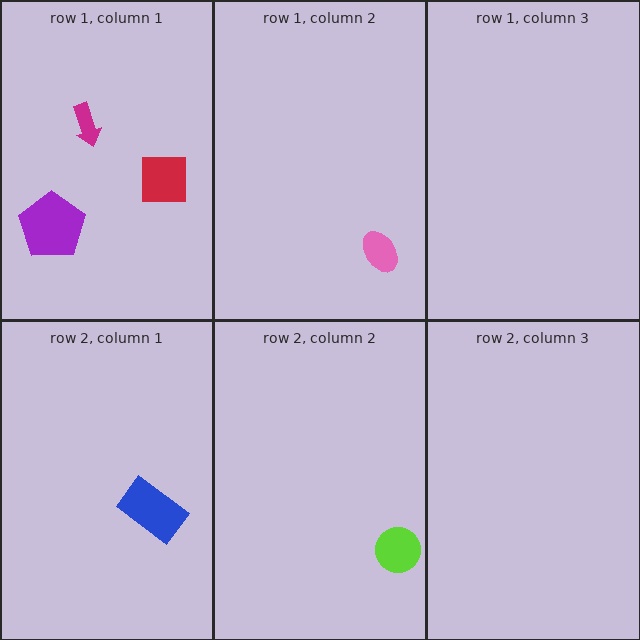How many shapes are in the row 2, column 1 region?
1.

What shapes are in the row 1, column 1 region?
The magenta arrow, the purple pentagon, the red square.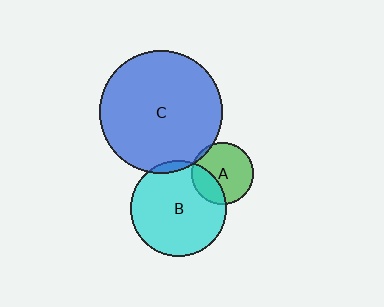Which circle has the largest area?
Circle C (blue).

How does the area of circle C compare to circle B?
Approximately 1.6 times.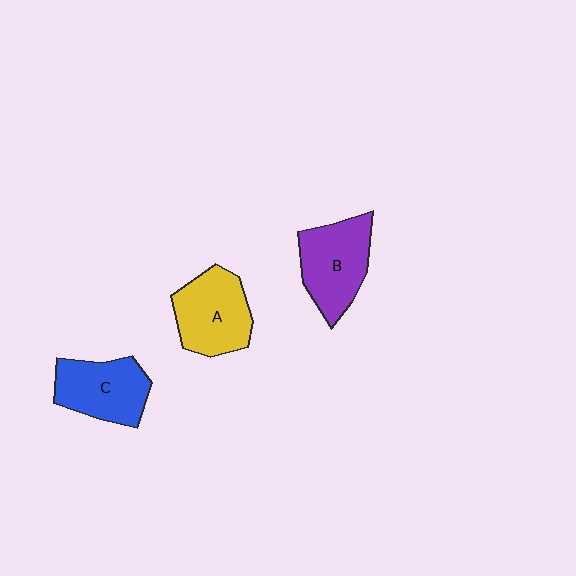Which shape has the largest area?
Shape B (purple).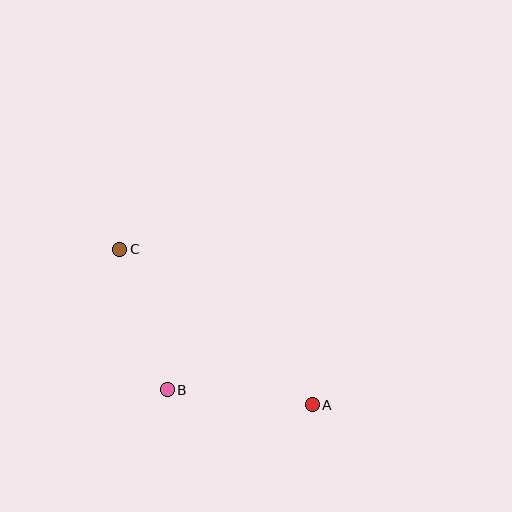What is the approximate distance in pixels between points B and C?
The distance between B and C is approximately 148 pixels.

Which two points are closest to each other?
Points A and B are closest to each other.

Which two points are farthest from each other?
Points A and C are farthest from each other.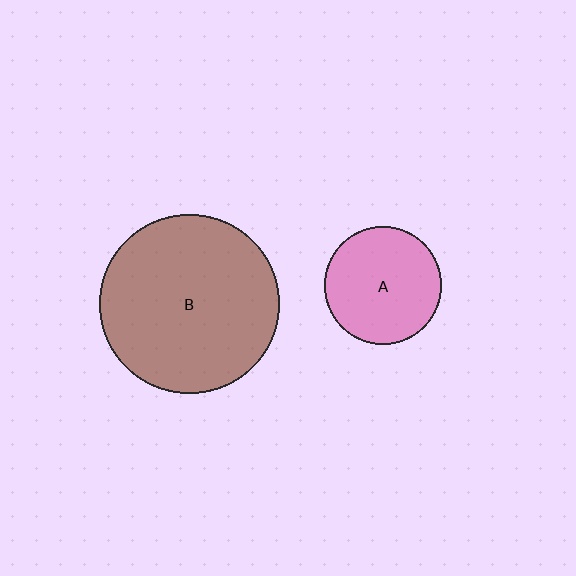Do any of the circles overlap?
No, none of the circles overlap.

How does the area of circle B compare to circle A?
Approximately 2.3 times.